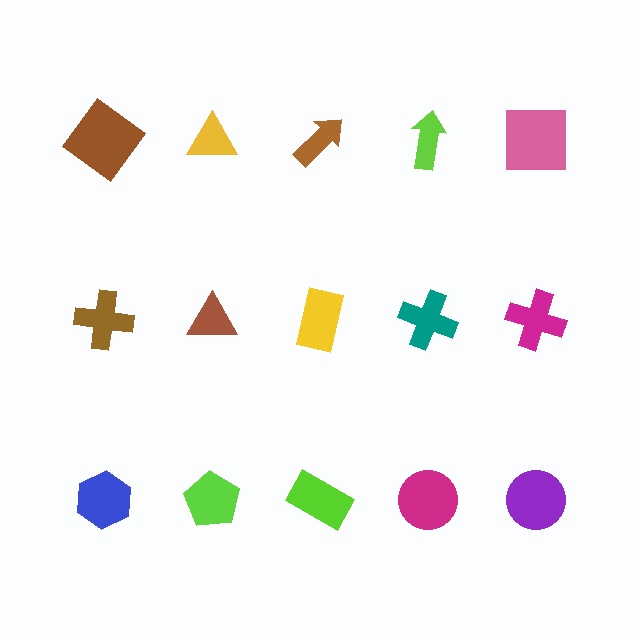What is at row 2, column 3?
A yellow rectangle.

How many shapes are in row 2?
5 shapes.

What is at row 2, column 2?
A brown triangle.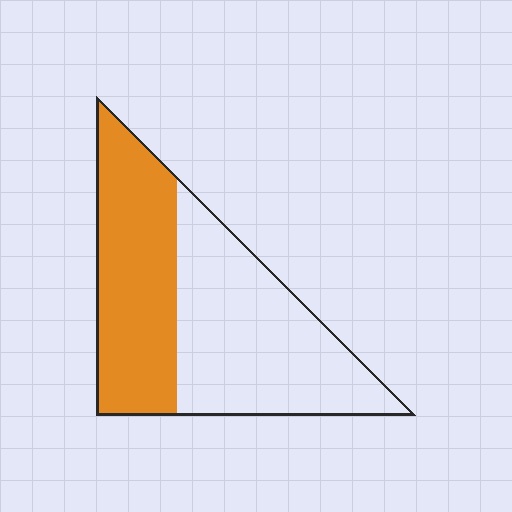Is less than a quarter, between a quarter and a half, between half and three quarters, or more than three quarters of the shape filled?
Between a quarter and a half.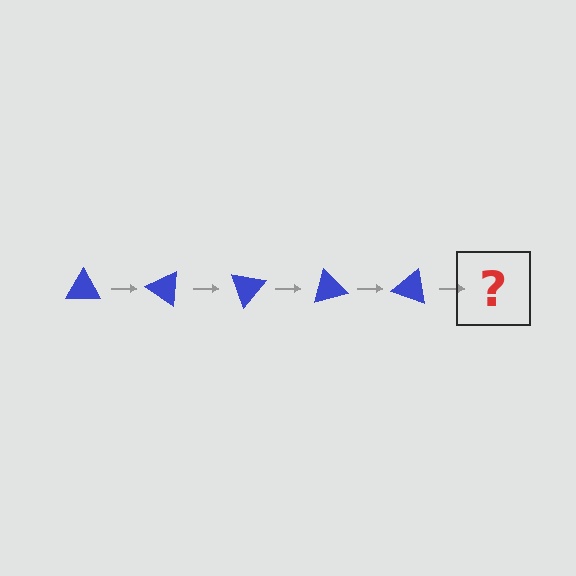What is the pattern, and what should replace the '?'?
The pattern is that the triangle rotates 35 degrees each step. The '?' should be a blue triangle rotated 175 degrees.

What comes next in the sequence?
The next element should be a blue triangle rotated 175 degrees.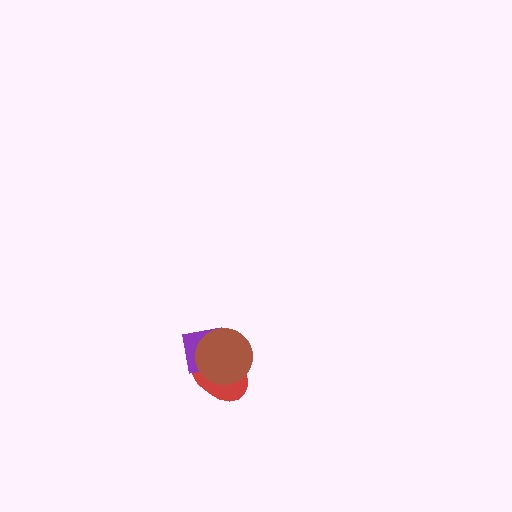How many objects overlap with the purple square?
2 objects overlap with the purple square.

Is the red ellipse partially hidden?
Yes, it is partially covered by another shape.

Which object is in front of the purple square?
The brown circle is in front of the purple square.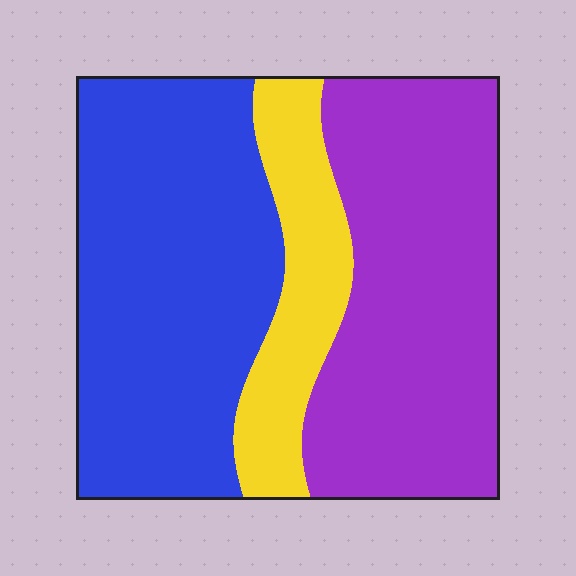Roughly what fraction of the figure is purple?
Purple covers 41% of the figure.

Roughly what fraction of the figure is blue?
Blue takes up about two fifths (2/5) of the figure.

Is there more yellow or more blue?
Blue.